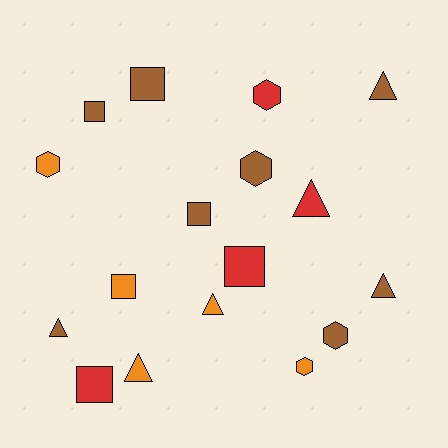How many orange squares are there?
There is 1 orange square.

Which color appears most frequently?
Brown, with 8 objects.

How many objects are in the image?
There are 17 objects.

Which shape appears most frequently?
Triangle, with 6 objects.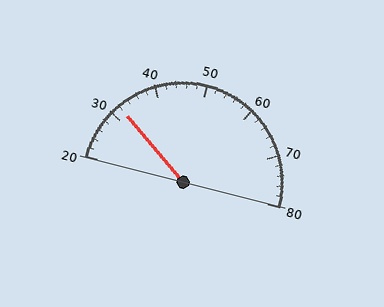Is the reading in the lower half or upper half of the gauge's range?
The reading is in the lower half of the range (20 to 80).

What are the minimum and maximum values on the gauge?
The gauge ranges from 20 to 80.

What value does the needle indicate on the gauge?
The needle indicates approximately 32.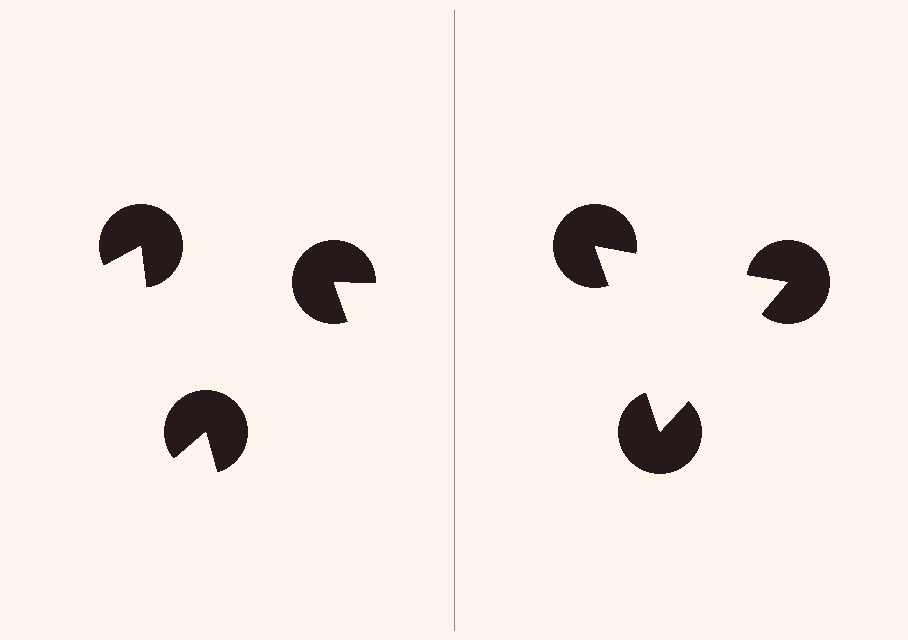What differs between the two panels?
The pac-man discs are positioned identically on both sides; only the wedge orientations differ. On the right they align to a triangle; on the left they are misaligned.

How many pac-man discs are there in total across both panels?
6 — 3 on each side.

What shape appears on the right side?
An illusory triangle.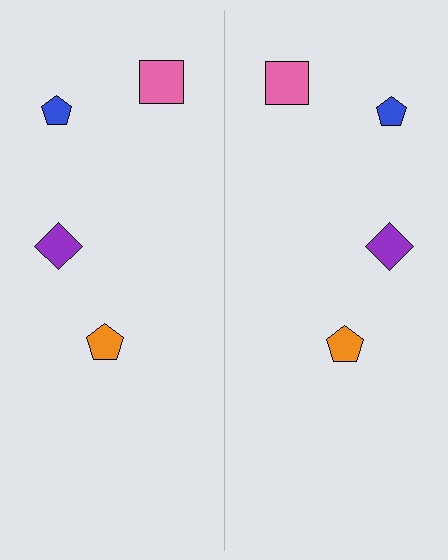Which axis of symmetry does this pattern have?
The pattern has a vertical axis of symmetry running through the center of the image.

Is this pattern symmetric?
Yes, this pattern has bilateral (reflection) symmetry.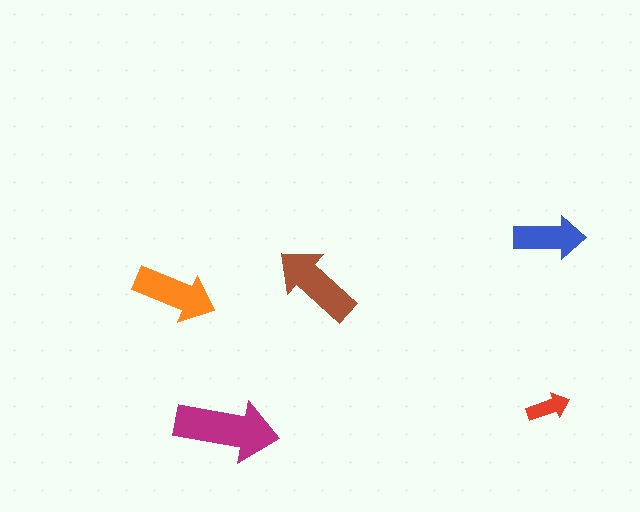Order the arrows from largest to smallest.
the magenta one, the brown one, the orange one, the blue one, the red one.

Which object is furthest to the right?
The blue arrow is rightmost.